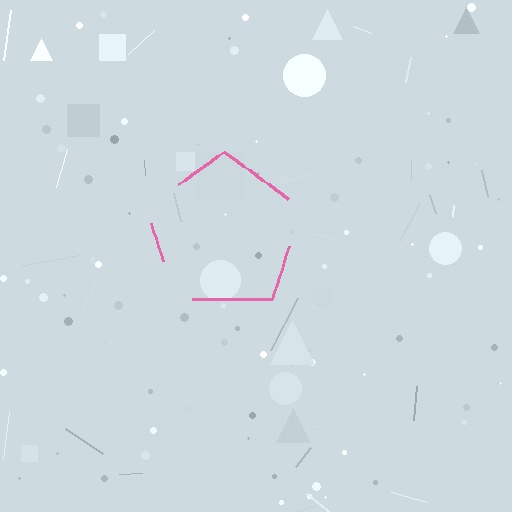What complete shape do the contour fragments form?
The contour fragments form a pentagon.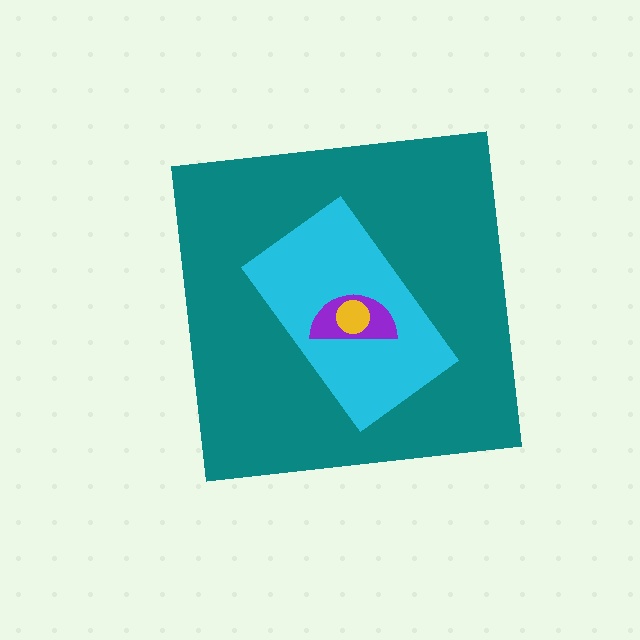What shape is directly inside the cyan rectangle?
The purple semicircle.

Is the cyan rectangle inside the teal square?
Yes.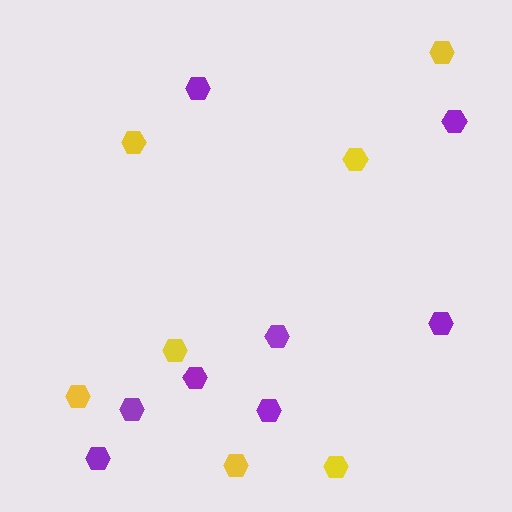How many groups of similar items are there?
There are 2 groups: one group of purple hexagons (8) and one group of yellow hexagons (7).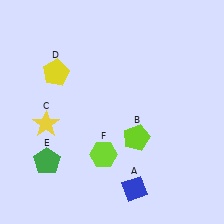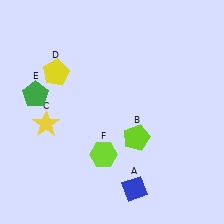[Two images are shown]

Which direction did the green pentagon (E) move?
The green pentagon (E) moved up.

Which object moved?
The green pentagon (E) moved up.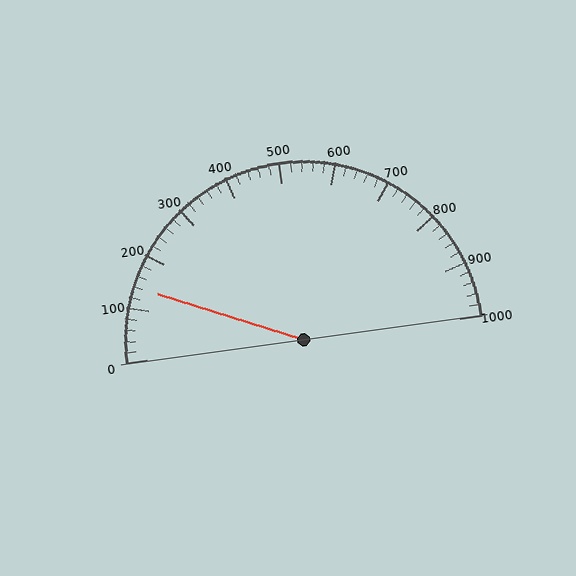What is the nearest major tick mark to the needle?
The nearest major tick mark is 100.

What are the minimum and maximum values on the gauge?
The gauge ranges from 0 to 1000.